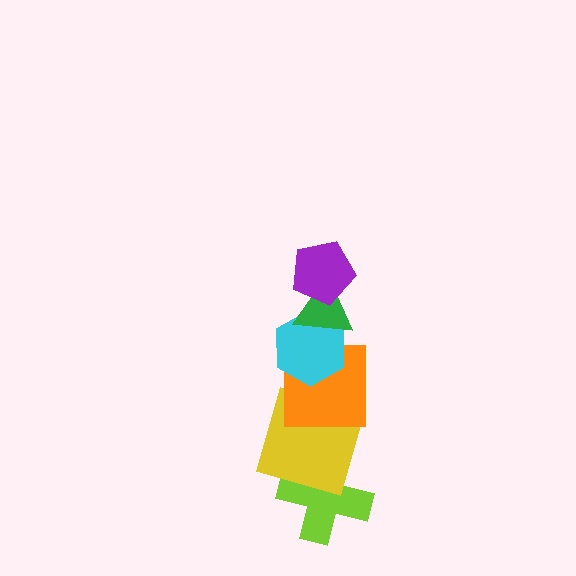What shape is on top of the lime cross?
The yellow square is on top of the lime cross.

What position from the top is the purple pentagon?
The purple pentagon is 1st from the top.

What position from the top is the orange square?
The orange square is 4th from the top.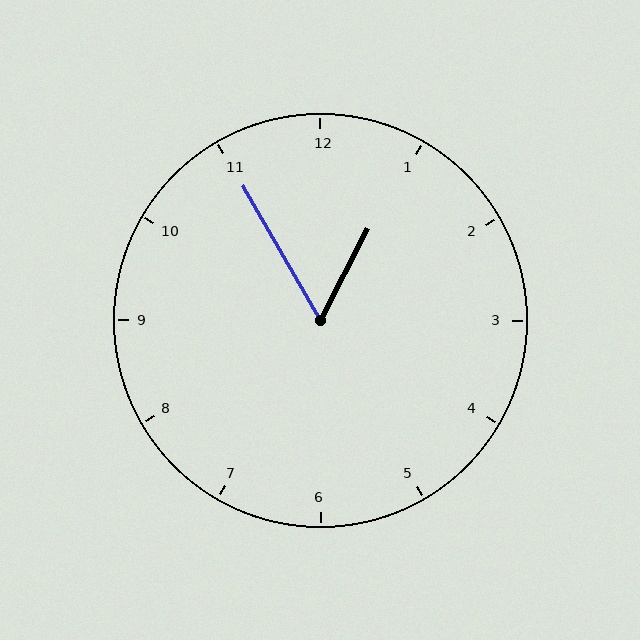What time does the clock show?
12:55.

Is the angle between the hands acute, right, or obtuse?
It is acute.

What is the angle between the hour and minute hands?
Approximately 58 degrees.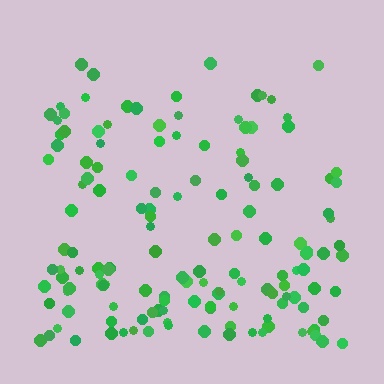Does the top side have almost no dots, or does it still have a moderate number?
Still a moderate number, just noticeably fewer than the bottom.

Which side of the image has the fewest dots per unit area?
The top.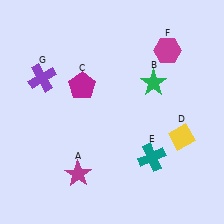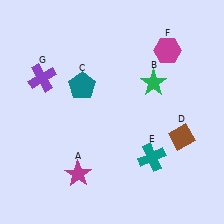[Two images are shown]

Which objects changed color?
C changed from magenta to teal. D changed from yellow to brown.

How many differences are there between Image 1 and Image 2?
There are 2 differences between the two images.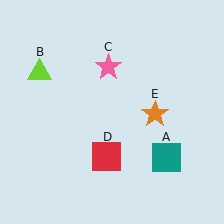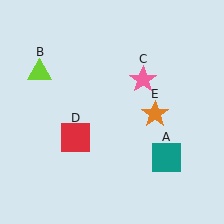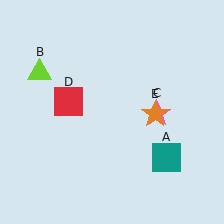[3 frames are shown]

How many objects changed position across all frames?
2 objects changed position: pink star (object C), red square (object D).